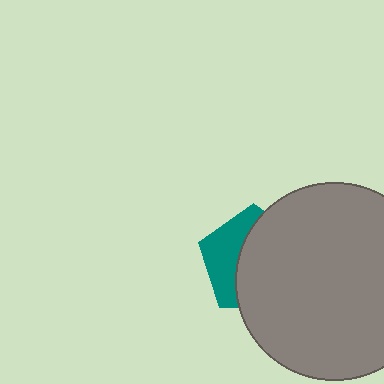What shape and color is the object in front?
The object in front is a gray circle.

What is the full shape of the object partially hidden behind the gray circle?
The partially hidden object is a teal pentagon.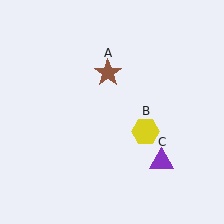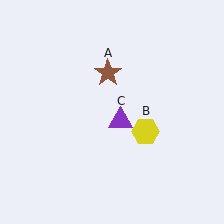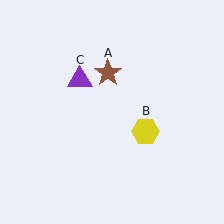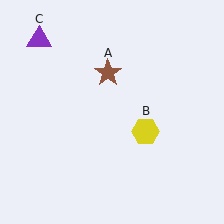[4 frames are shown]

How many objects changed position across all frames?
1 object changed position: purple triangle (object C).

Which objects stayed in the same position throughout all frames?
Brown star (object A) and yellow hexagon (object B) remained stationary.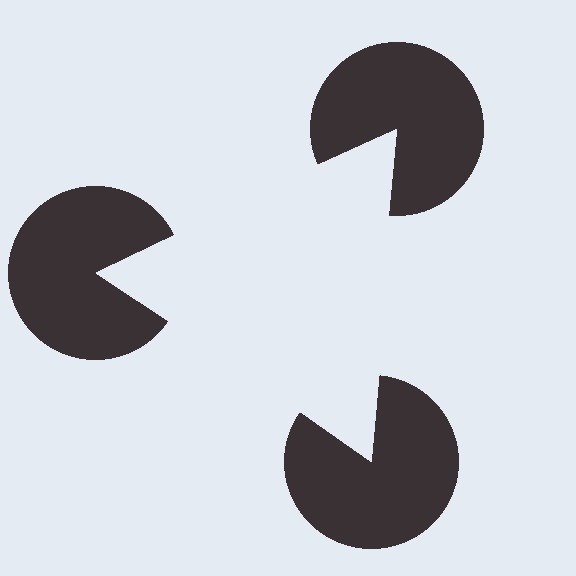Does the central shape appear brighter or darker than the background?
It typically appears slightly brighter than the background, even though no actual brightness change is drawn.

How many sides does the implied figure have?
3 sides.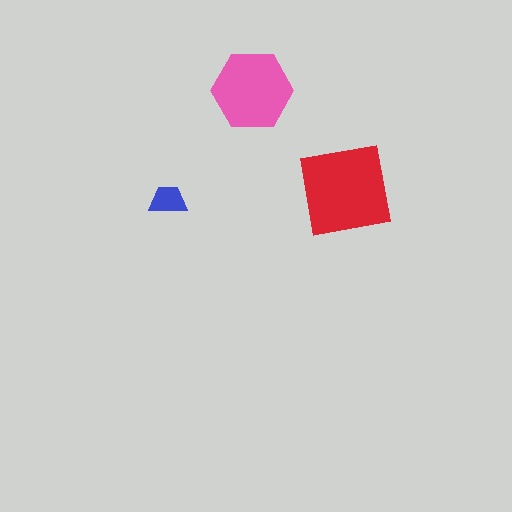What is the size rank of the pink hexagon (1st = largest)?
2nd.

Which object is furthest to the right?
The red square is rightmost.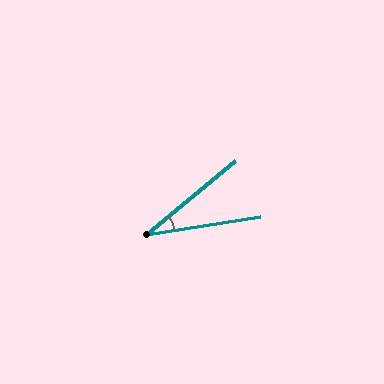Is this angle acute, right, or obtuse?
It is acute.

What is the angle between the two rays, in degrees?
Approximately 31 degrees.